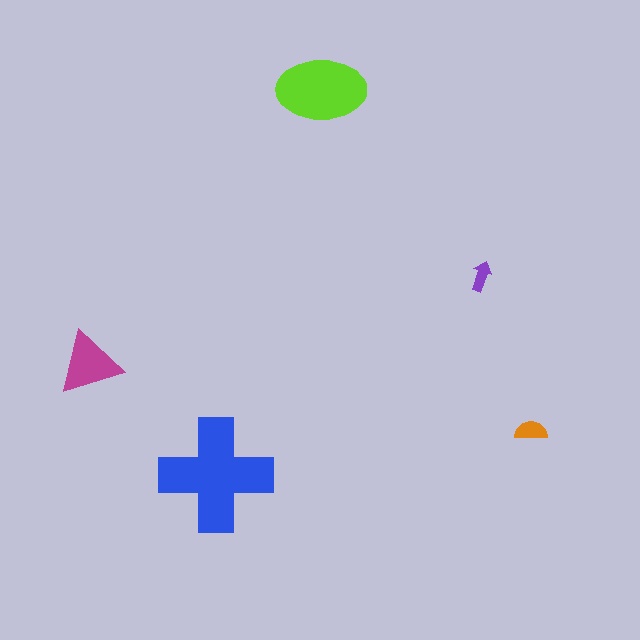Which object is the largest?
The blue cross.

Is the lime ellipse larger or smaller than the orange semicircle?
Larger.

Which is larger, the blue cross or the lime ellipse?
The blue cross.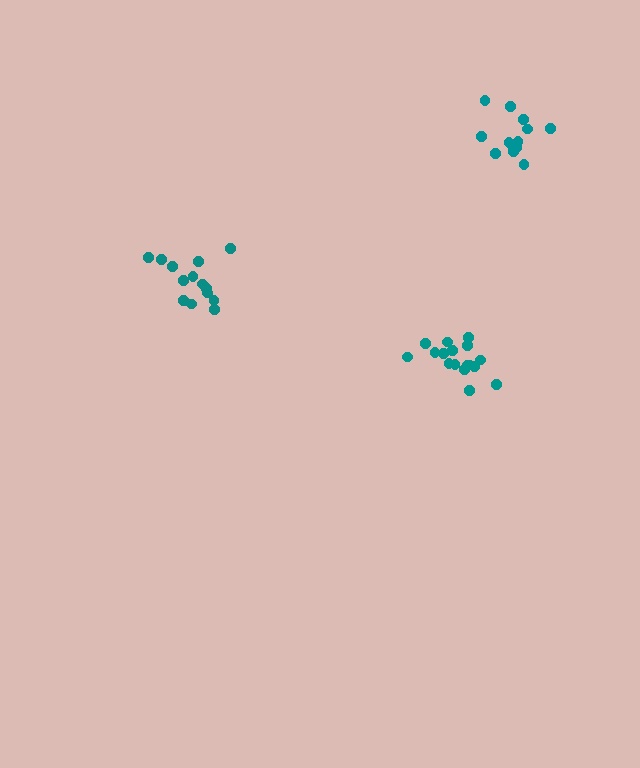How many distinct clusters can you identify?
There are 3 distinct clusters.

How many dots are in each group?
Group 1: 17 dots, Group 2: 14 dots, Group 3: 14 dots (45 total).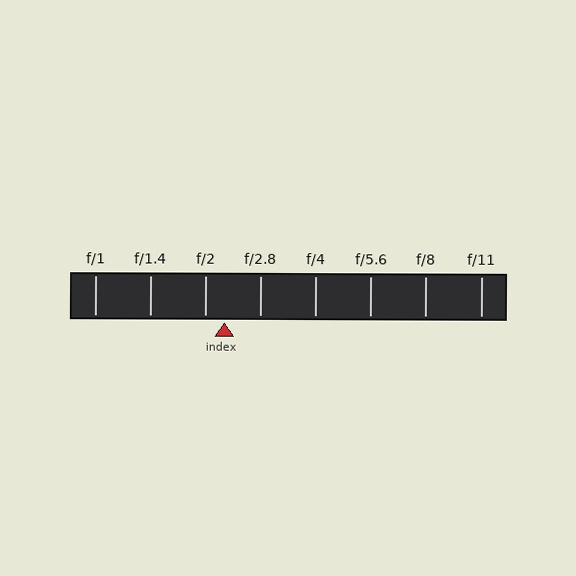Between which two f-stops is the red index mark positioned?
The index mark is between f/2 and f/2.8.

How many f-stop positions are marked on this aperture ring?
There are 8 f-stop positions marked.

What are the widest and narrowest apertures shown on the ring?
The widest aperture shown is f/1 and the narrowest is f/11.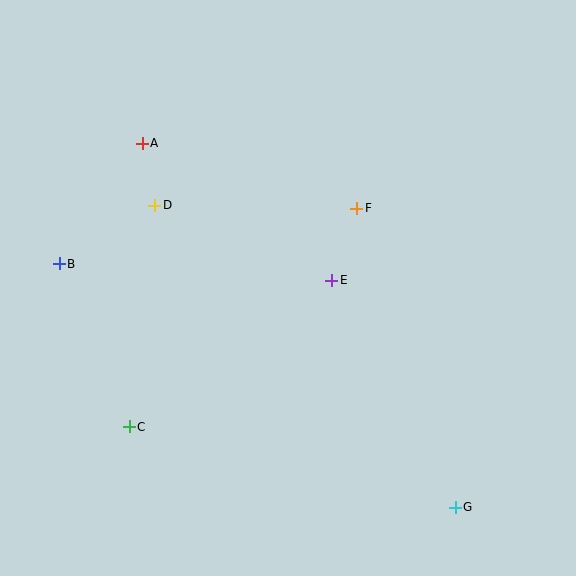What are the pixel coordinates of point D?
Point D is at (155, 205).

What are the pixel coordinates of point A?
Point A is at (142, 143).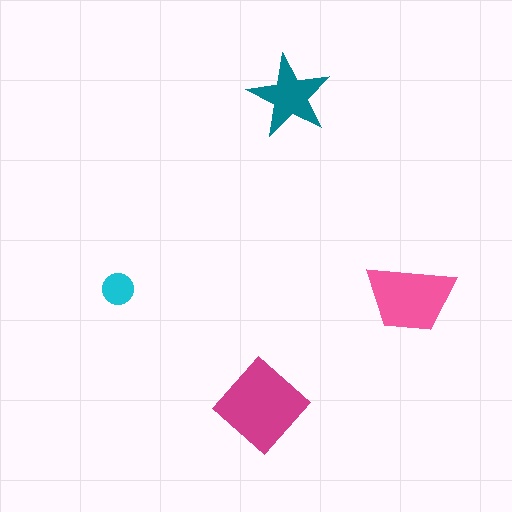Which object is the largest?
The magenta diamond.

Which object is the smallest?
The cyan circle.